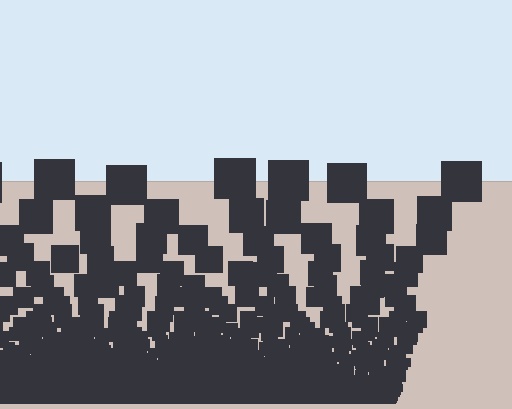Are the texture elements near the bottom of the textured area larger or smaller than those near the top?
Smaller. The gradient is inverted — elements near the bottom are smaller and denser.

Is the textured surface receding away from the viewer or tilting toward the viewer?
The surface appears to tilt toward the viewer. Texture elements get larger and sparser toward the top.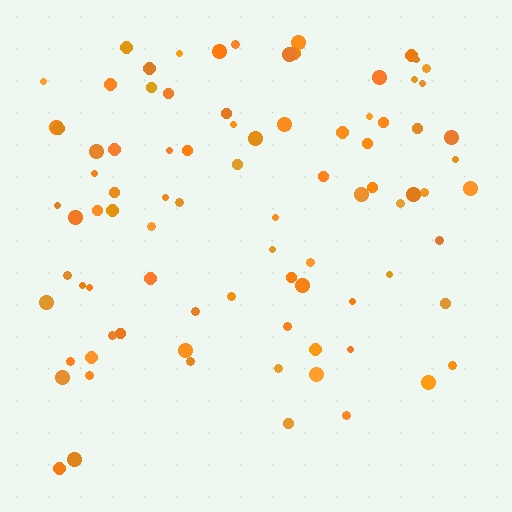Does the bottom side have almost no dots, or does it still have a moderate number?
Still a moderate number, just noticeably fewer than the top.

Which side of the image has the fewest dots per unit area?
The bottom.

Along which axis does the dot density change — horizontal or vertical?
Vertical.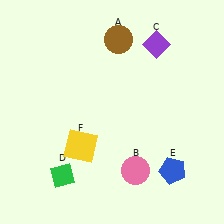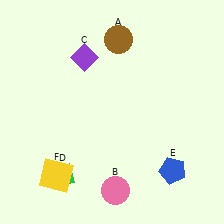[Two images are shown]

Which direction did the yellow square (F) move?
The yellow square (F) moved down.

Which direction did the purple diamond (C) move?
The purple diamond (C) moved left.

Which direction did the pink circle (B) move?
The pink circle (B) moved left.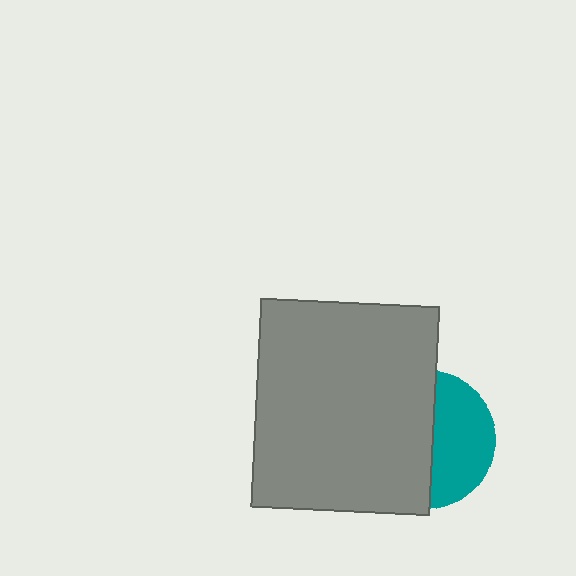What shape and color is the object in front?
The object in front is a gray rectangle.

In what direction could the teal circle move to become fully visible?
The teal circle could move right. That would shift it out from behind the gray rectangle entirely.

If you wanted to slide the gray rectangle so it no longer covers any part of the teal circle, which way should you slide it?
Slide it left — that is the most direct way to separate the two shapes.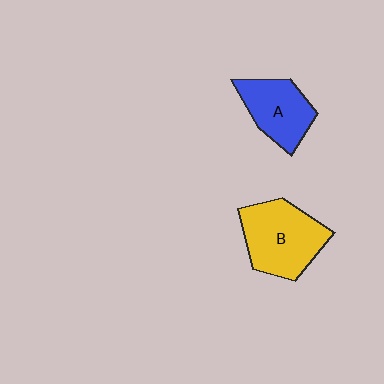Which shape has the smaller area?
Shape A (blue).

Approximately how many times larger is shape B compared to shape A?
Approximately 1.3 times.